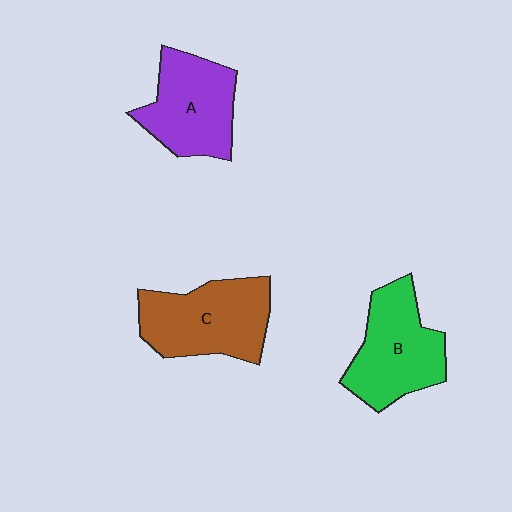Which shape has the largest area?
Shape C (brown).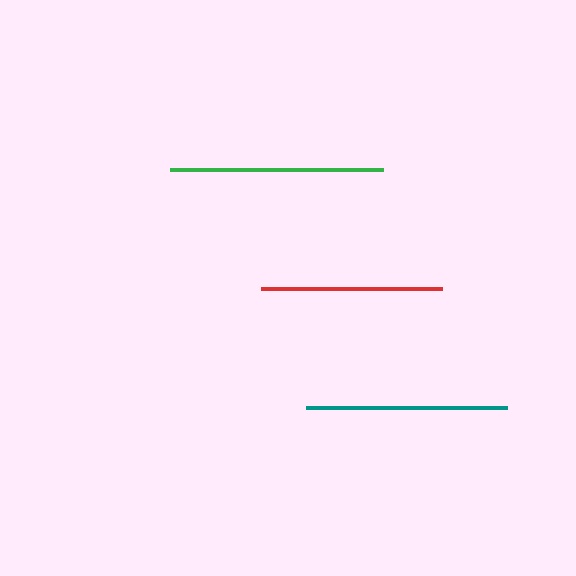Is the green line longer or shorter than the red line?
The green line is longer than the red line.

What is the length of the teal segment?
The teal segment is approximately 202 pixels long.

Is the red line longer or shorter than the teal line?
The teal line is longer than the red line.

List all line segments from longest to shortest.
From longest to shortest: green, teal, red.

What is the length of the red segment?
The red segment is approximately 181 pixels long.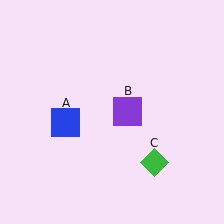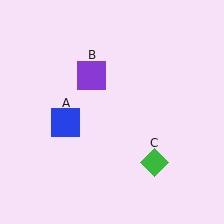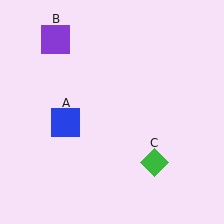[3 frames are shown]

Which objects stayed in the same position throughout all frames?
Blue square (object A) and green diamond (object C) remained stationary.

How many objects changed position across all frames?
1 object changed position: purple square (object B).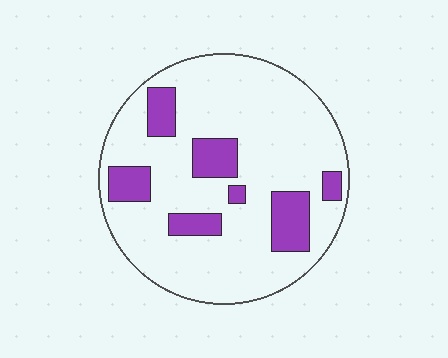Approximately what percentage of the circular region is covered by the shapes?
Approximately 20%.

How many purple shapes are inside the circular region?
7.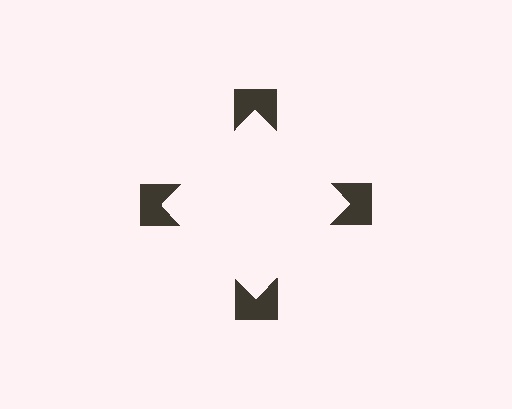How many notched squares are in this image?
There are 4 — one at each vertex of the illusory square.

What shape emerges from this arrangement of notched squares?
An illusory square — its edges are inferred from the aligned wedge cuts in the notched squares, not physically drawn.